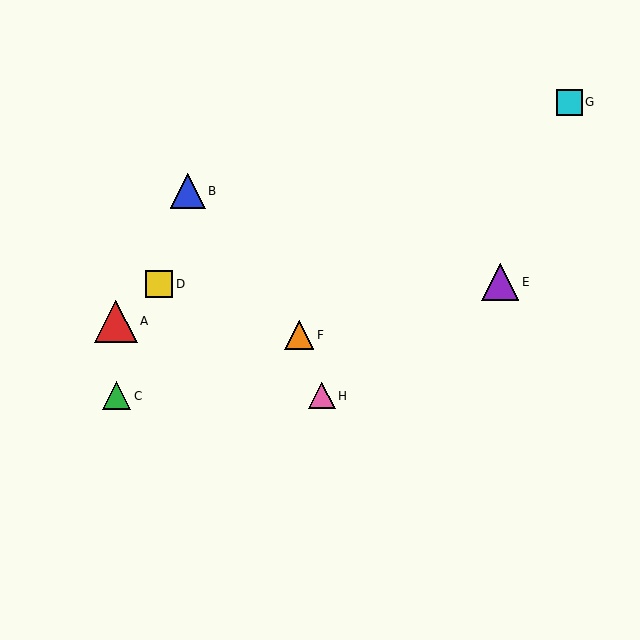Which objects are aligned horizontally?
Objects C, H are aligned horizontally.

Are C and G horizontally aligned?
No, C is at y≈396 and G is at y≈102.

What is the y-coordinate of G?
Object G is at y≈102.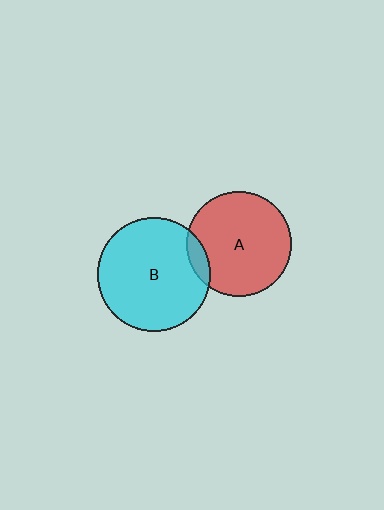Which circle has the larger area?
Circle B (cyan).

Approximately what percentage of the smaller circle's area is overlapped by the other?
Approximately 10%.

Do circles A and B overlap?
Yes.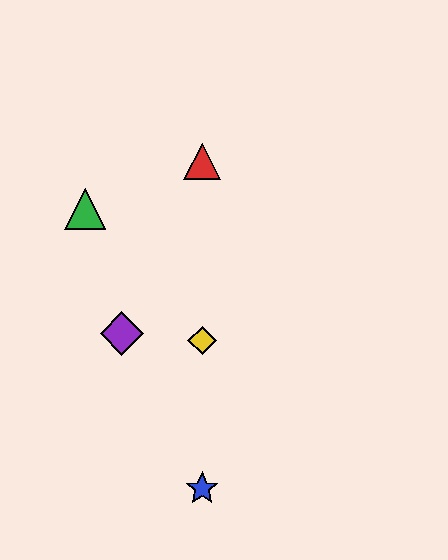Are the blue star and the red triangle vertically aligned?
Yes, both are at x≈202.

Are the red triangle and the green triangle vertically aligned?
No, the red triangle is at x≈202 and the green triangle is at x≈85.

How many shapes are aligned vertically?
3 shapes (the red triangle, the blue star, the yellow diamond) are aligned vertically.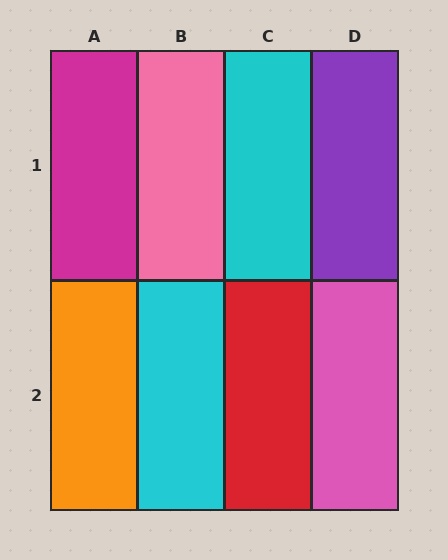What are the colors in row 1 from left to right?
Magenta, pink, cyan, purple.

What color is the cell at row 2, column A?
Orange.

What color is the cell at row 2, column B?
Cyan.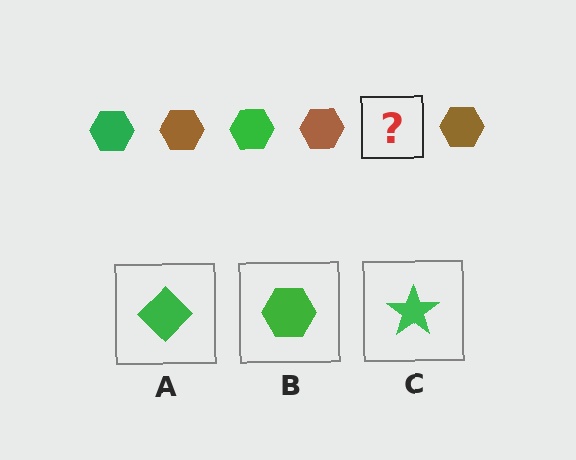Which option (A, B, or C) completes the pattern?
B.